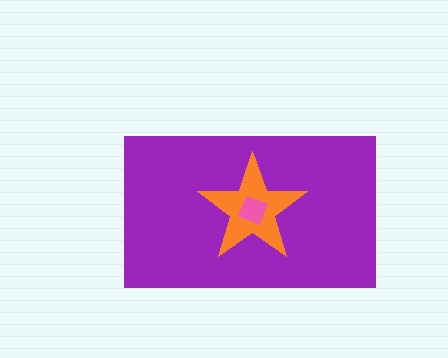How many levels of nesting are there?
3.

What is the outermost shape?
The purple rectangle.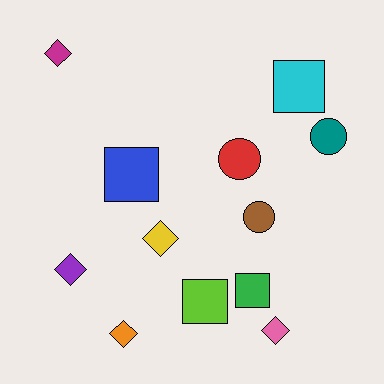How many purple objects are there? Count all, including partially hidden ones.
There is 1 purple object.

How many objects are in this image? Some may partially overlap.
There are 12 objects.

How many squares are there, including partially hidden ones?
There are 4 squares.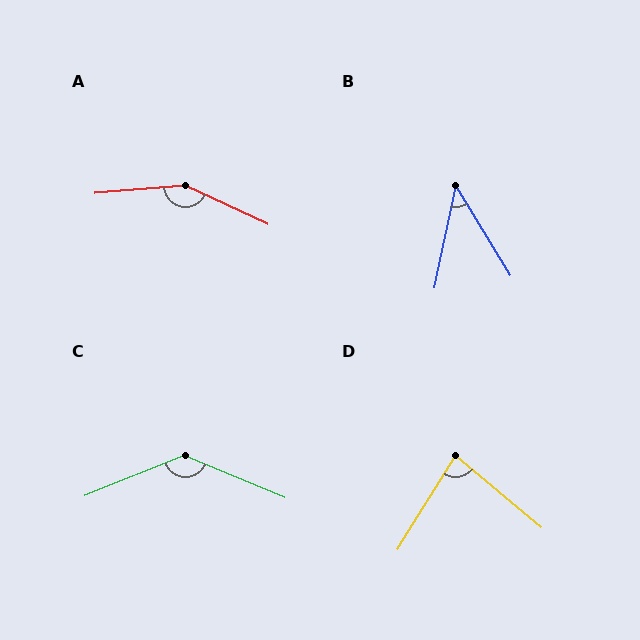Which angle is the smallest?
B, at approximately 43 degrees.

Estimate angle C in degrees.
Approximately 136 degrees.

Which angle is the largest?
A, at approximately 150 degrees.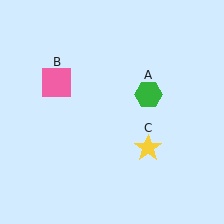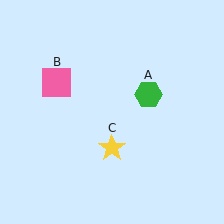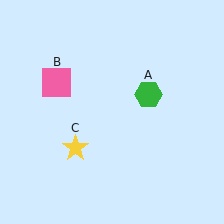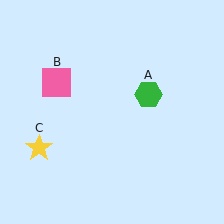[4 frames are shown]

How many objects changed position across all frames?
1 object changed position: yellow star (object C).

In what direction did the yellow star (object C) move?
The yellow star (object C) moved left.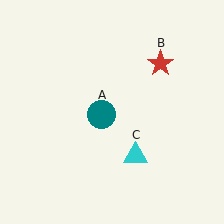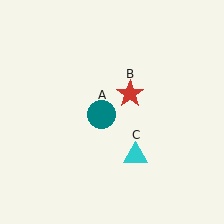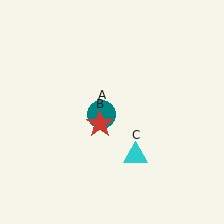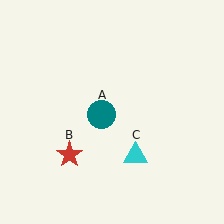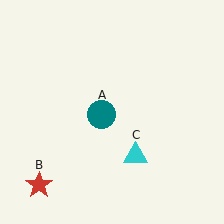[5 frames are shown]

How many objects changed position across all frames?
1 object changed position: red star (object B).